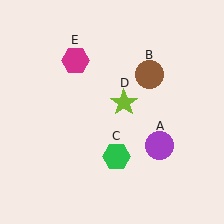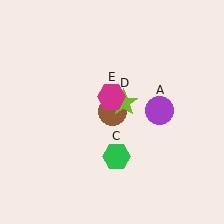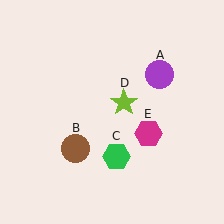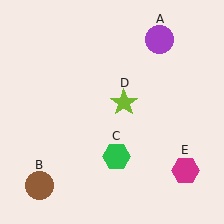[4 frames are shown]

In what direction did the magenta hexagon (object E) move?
The magenta hexagon (object E) moved down and to the right.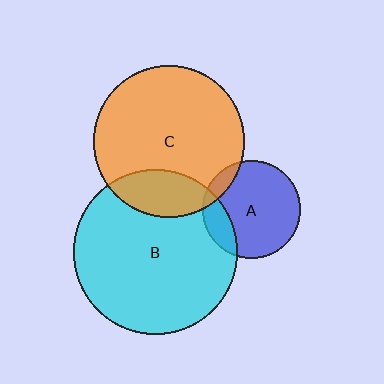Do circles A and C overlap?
Yes.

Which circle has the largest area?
Circle B (cyan).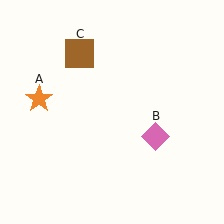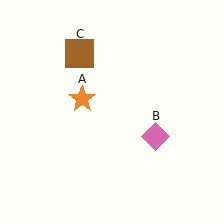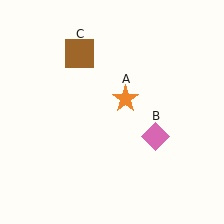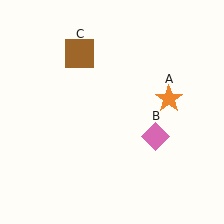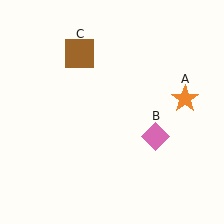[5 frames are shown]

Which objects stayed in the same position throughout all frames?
Pink diamond (object B) and brown square (object C) remained stationary.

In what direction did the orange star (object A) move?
The orange star (object A) moved right.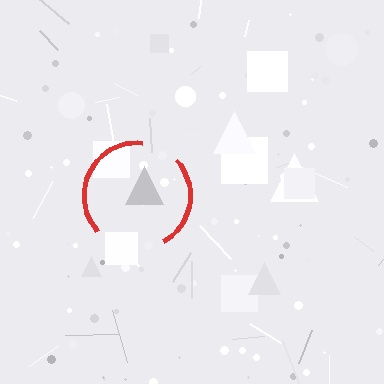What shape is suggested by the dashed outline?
The dashed outline suggests a circle.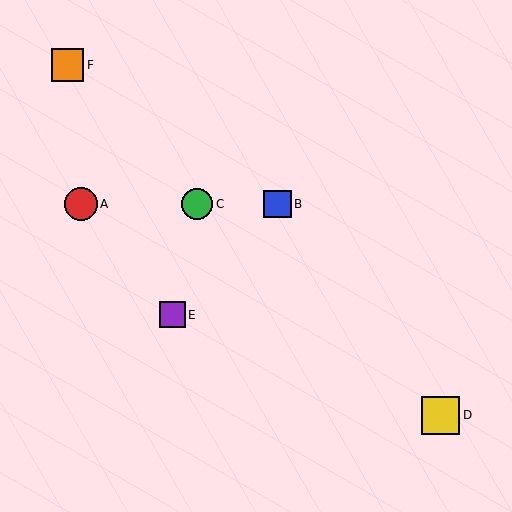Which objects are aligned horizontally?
Objects A, B, C are aligned horizontally.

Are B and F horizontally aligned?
No, B is at y≈204 and F is at y≈65.